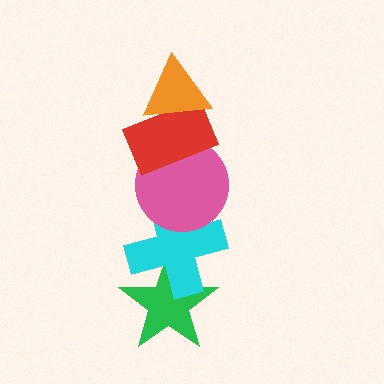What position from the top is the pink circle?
The pink circle is 3rd from the top.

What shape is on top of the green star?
The cyan cross is on top of the green star.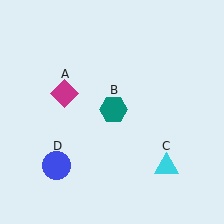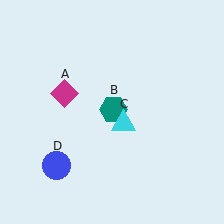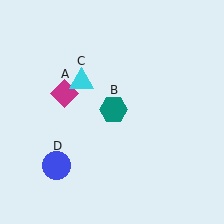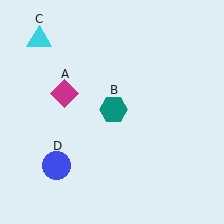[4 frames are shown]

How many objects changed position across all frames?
1 object changed position: cyan triangle (object C).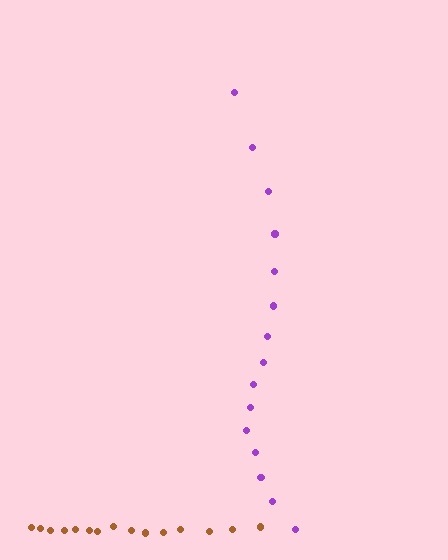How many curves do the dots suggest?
There are 2 distinct paths.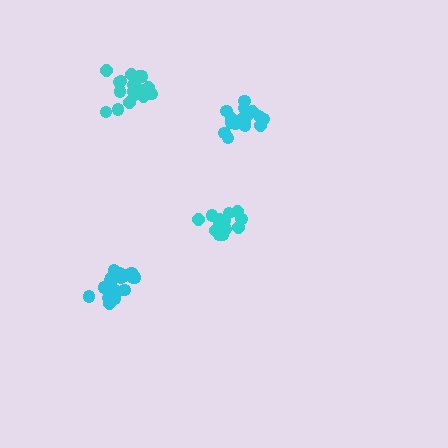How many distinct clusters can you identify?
There are 4 distinct clusters.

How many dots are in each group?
Group 1: 20 dots, Group 2: 19 dots, Group 3: 21 dots, Group 4: 18 dots (78 total).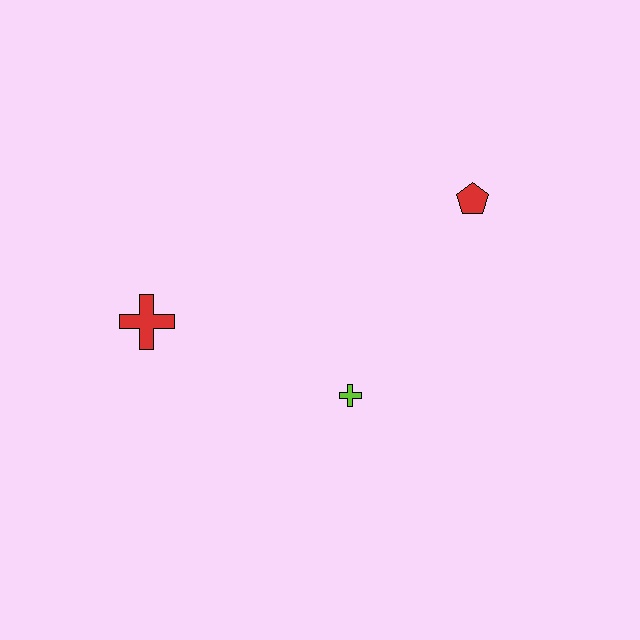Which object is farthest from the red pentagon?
The red cross is farthest from the red pentagon.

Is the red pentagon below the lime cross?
No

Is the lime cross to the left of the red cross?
No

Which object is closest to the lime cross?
The red cross is closest to the lime cross.